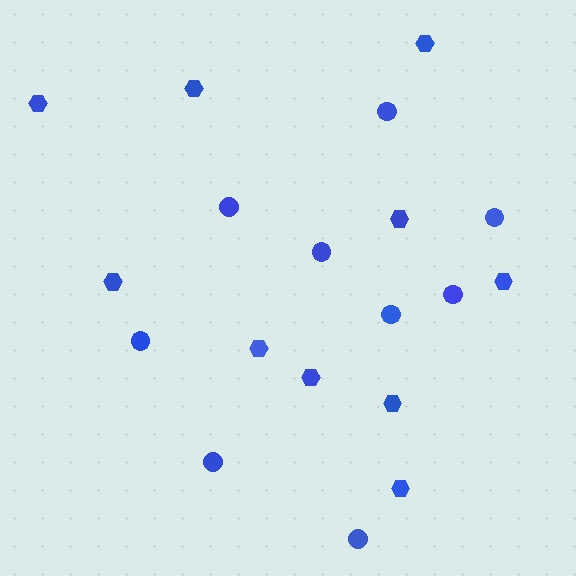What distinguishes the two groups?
There are 2 groups: one group of hexagons (10) and one group of circles (9).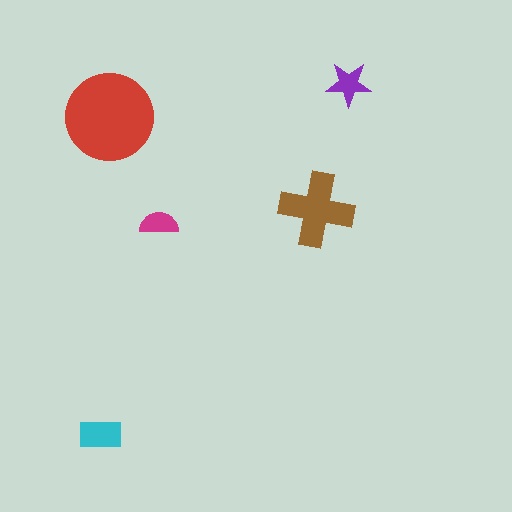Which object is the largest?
The red circle.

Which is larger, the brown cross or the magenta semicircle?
The brown cross.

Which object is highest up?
The purple star is topmost.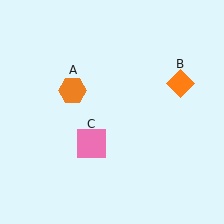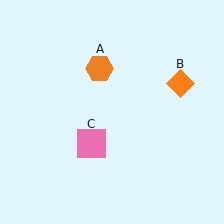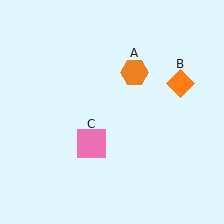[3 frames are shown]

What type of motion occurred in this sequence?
The orange hexagon (object A) rotated clockwise around the center of the scene.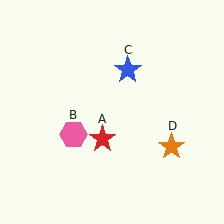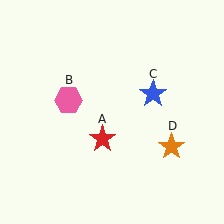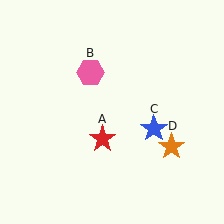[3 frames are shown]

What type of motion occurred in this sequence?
The pink hexagon (object B), blue star (object C) rotated clockwise around the center of the scene.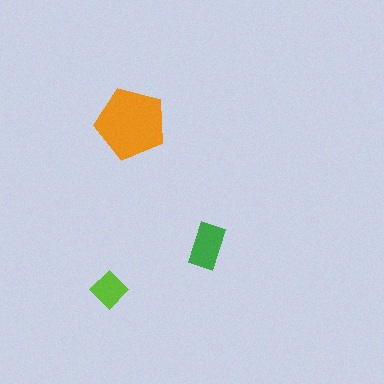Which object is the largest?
The orange pentagon.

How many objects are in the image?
There are 3 objects in the image.